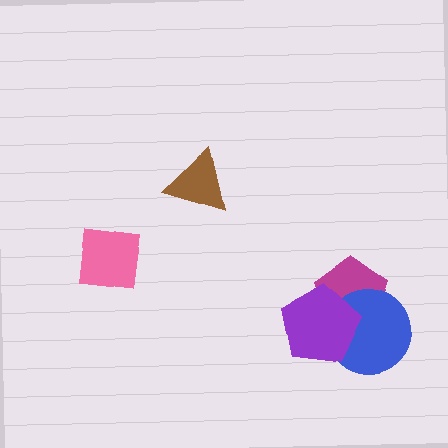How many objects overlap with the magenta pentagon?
2 objects overlap with the magenta pentagon.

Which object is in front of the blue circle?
The purple pentagon is in front of the blue circle.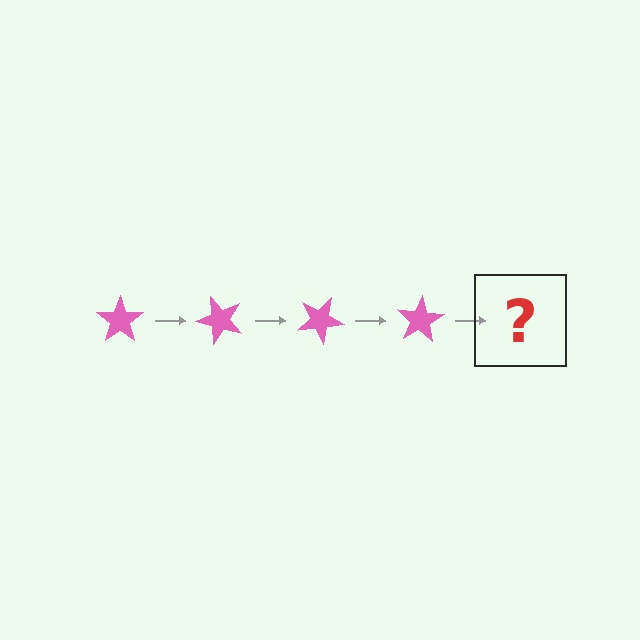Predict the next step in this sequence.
The next step is a pink star rotated 200 degrees.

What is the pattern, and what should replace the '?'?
The pattern is that the star rotates 50 degrees each step. The '?' should be a pink star rotated 200 degrees.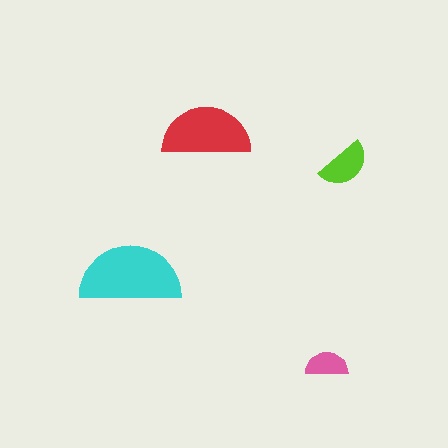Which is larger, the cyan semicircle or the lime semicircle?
The cyan one.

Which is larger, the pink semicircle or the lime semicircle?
The lime one.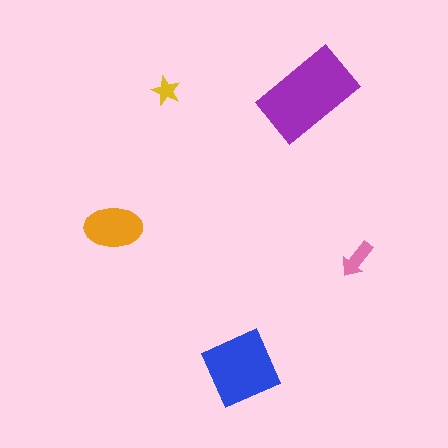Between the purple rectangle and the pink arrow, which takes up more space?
The purple rectangle.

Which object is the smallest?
The yellow star.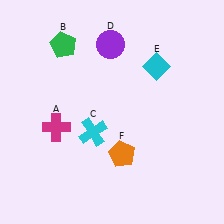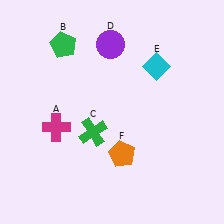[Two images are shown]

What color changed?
The cross (C) changed from cyan in Image 1 to green in Image 2.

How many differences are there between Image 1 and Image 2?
There is 1 difference between the two images.